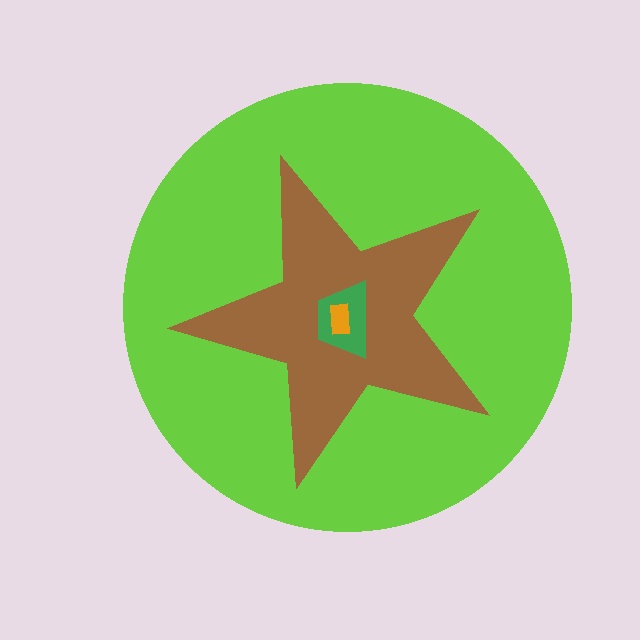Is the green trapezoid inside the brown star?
Yes.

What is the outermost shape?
The lime circle.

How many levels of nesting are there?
4.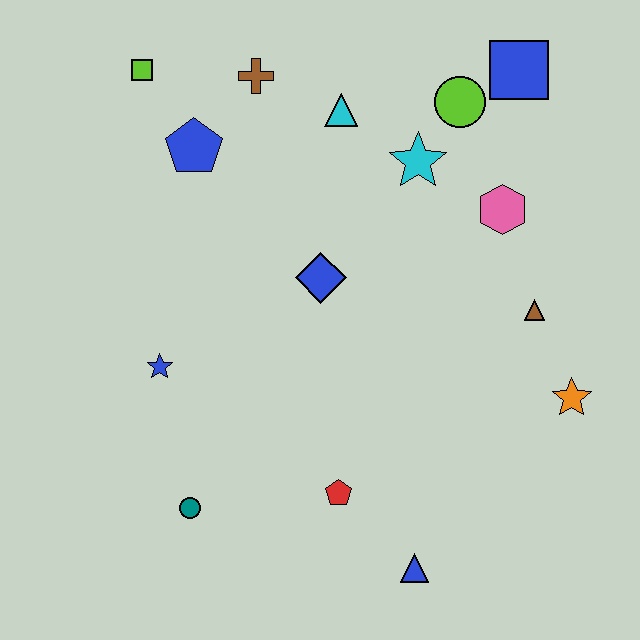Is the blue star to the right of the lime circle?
No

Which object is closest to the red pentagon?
The blue triangle is closest to the red pentagon.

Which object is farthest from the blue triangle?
The lime square is farthest from the blue triangle.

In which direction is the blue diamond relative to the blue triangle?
The blue diamond is above the blue triangle.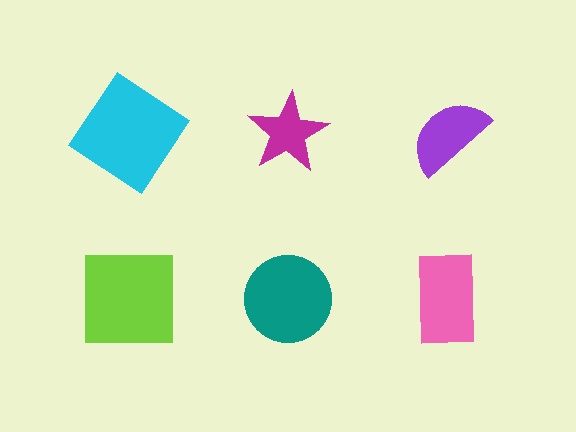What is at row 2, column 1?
A lime square.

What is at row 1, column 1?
A cyan diamond.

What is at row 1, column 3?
A purple semicircle.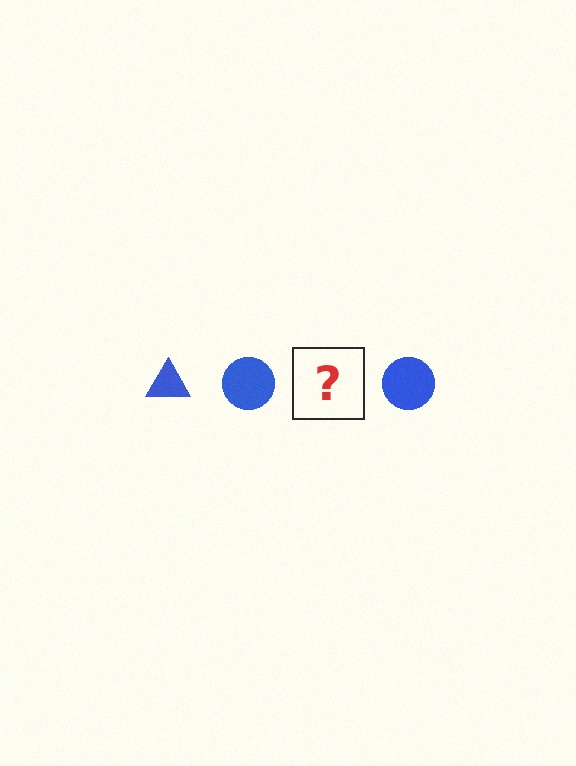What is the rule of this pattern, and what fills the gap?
The rule is that the pattern cycles through triangle, circle shapes in blue. The gap should be filled with a blue triangle.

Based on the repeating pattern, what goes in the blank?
The blank should be a blue triangle.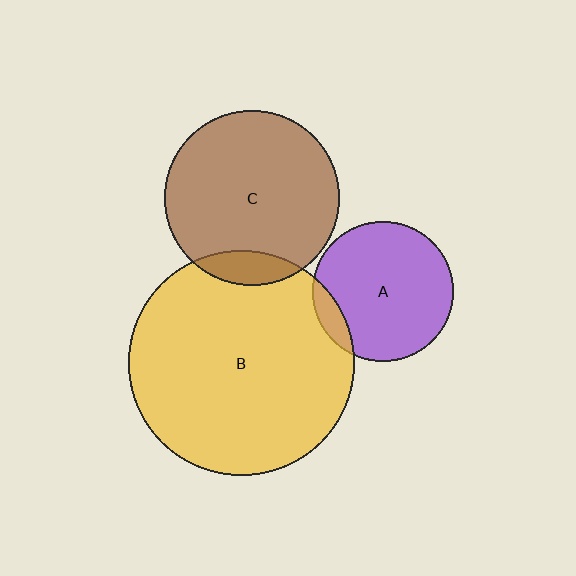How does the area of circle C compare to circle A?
Approximately 1.5 times.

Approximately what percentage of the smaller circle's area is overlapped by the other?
Approximately 10%.